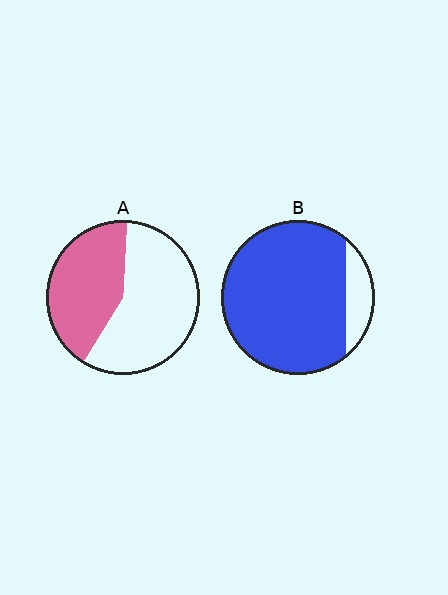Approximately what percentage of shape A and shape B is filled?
A is approximately 40% and B is approximately 85%.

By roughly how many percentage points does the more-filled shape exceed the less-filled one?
By roughly 45 percentage points (B over A).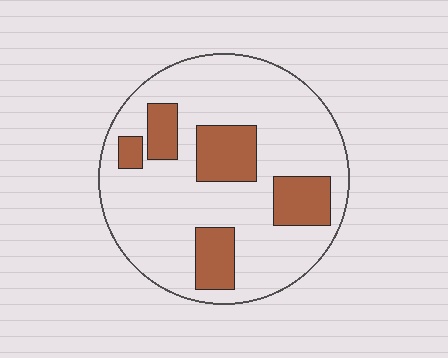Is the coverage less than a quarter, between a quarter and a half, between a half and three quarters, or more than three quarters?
Less than a quarter.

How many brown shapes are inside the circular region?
5.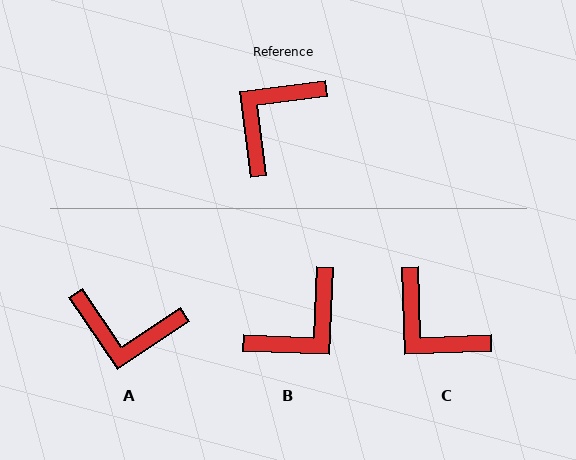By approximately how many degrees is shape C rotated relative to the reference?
Approximately 85 degrees counter-clockwise.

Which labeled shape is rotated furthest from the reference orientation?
B, about 170 degrees away.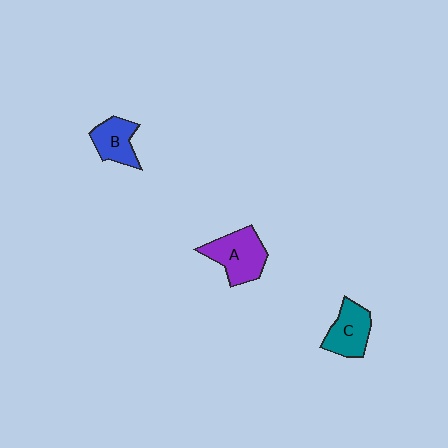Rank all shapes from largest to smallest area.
From largest to smallest: A (purple), C (teal), B (blue).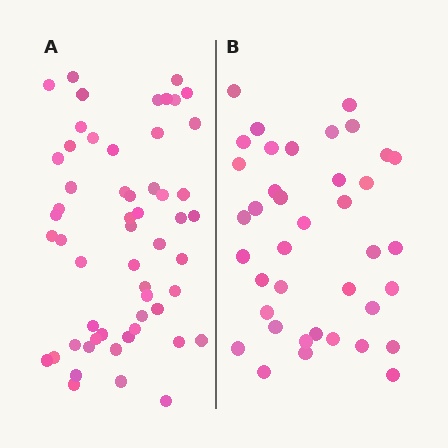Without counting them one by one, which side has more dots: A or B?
Region A (the left region) has more dots.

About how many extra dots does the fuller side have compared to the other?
Region A has approximately 15 more dots than region B.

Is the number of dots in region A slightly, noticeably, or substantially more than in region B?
Region A has noticeably more, but not dramatically so. The ratio is roughly 1.4 to 1.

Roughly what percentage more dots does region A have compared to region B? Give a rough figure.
About 40% more.